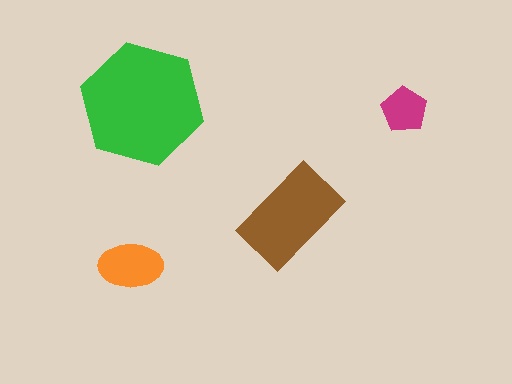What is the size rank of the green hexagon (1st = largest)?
1st.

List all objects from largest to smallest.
The green hexagon, the brown rectangle, the orange ellipse, the magenta pentagon.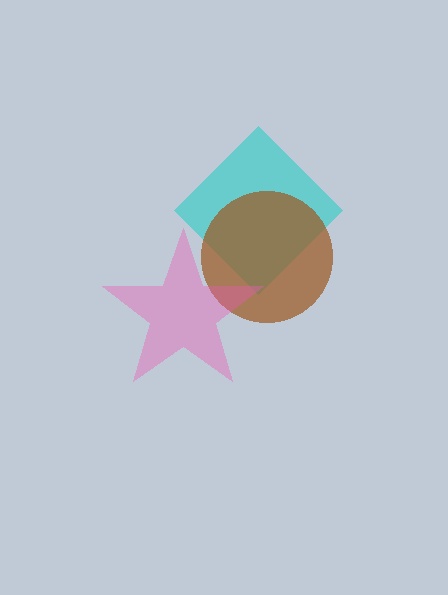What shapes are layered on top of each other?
The layered shapes are: a cyan diamond, a brown circle, a pink star.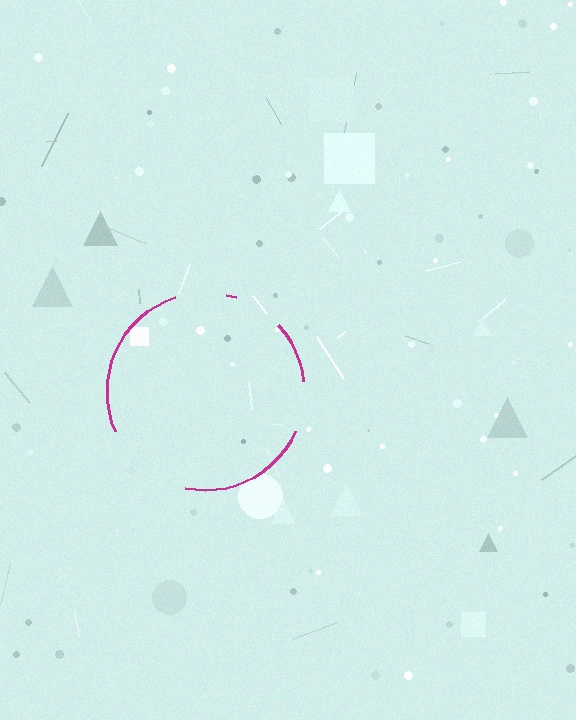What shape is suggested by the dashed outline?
The dashed outline suggests a circle.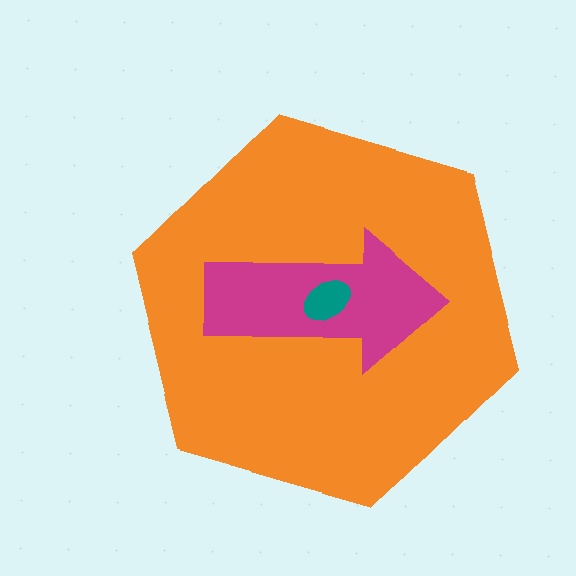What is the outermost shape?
The orange hexagon.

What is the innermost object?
The teal ellipse.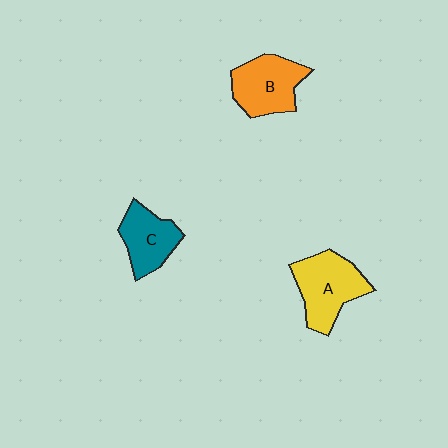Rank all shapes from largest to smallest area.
From largest to smallest: A (yellow), B (orange), C (teal).